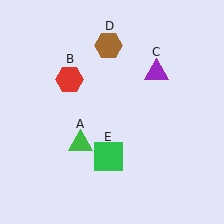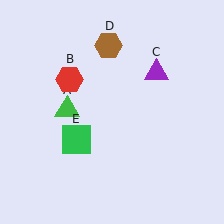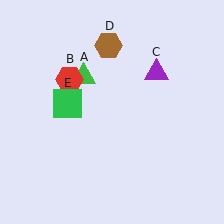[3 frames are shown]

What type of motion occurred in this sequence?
The green triangle (object A), green square (object E) rotated clockwise around the center of the scene.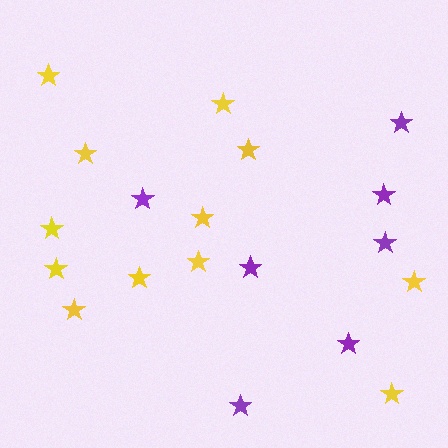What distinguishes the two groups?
There are 2 groups: one group of yellow stars (12) and one group of purple stars (7).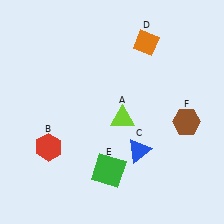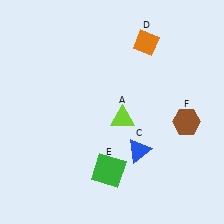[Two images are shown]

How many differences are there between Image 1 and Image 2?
There is 1 difference between the two images.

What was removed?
The red hexagon (B) was removed in Image 2.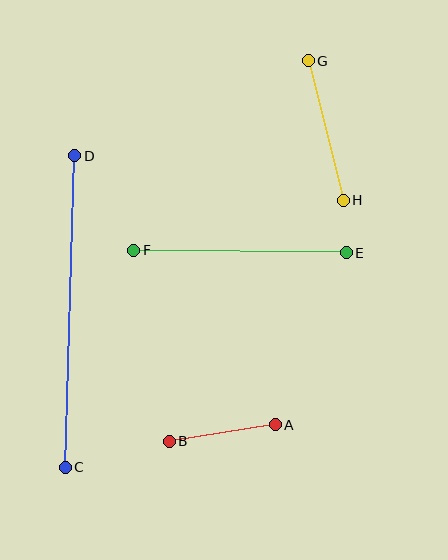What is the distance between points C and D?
The distance is approximately 312 pixels.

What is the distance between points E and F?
The distance is approximately 212 pixels.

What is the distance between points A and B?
The distance is approximately 107 pixels.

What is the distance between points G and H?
The distance is approximately 144 pixels.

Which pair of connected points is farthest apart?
Points C and D are farthest apart.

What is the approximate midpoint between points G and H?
The midpoint is at approximately (326, 131) pixels.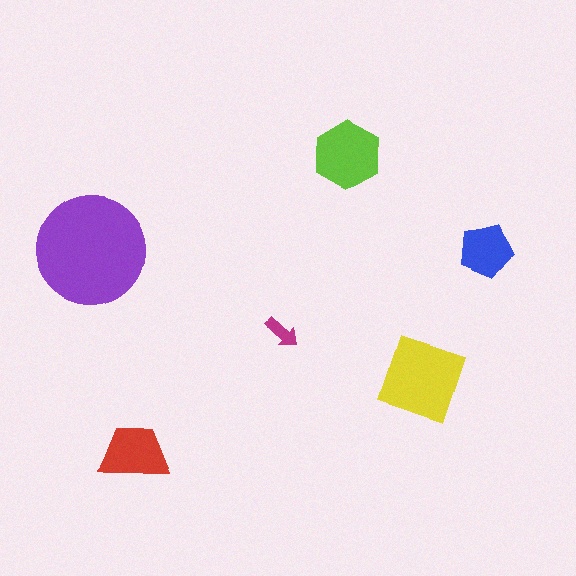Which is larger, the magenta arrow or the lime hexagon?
The lime hexagon.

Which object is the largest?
The purple circle.